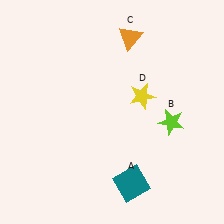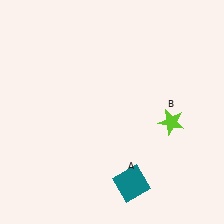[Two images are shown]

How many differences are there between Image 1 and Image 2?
There are 2 differences between the two images.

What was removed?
The yellow star (D), the orange triangle (C) were removed in Image 2.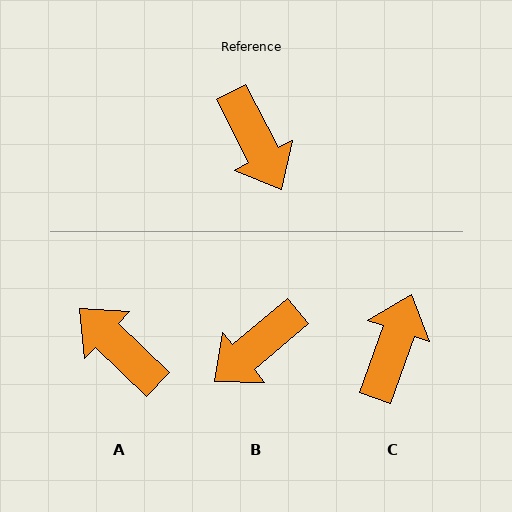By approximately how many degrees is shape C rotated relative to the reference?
Approximately 134 degrees counter-clockwise.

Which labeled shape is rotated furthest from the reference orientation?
A, about 161 degrees away.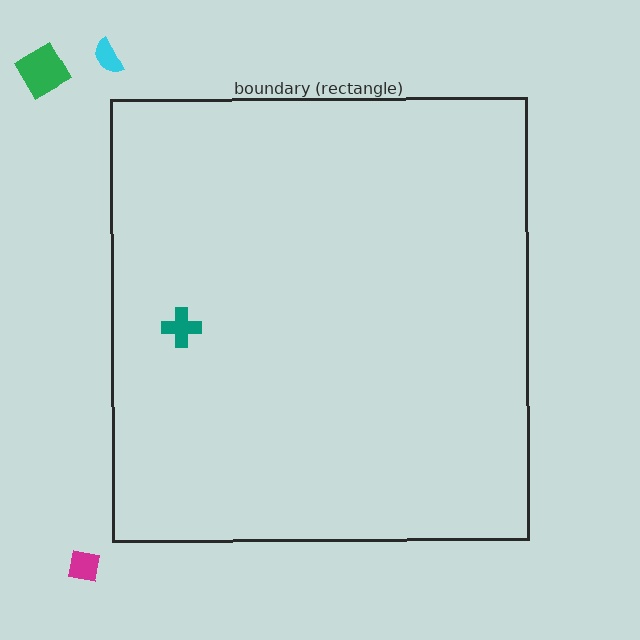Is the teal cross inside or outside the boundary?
Inside.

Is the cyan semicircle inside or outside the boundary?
Outside.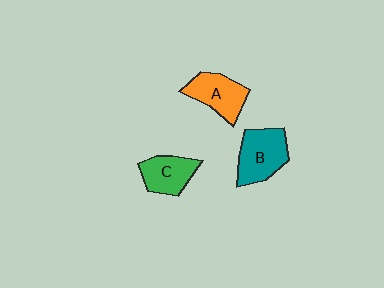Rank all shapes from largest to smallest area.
From largest to smallest: B (teal), A (orange), C (green).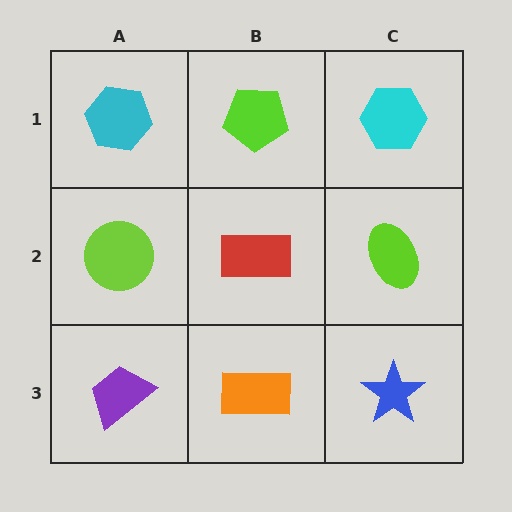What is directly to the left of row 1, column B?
A cyan hexagon.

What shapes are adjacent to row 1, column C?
A lime ellipse (row 2, column C), a lime pentagon (row 1, column B).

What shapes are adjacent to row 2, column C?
A cyan hexagon (row 1, column C), a blue star (row 3, column C), a red rectangle (row 2, column B).